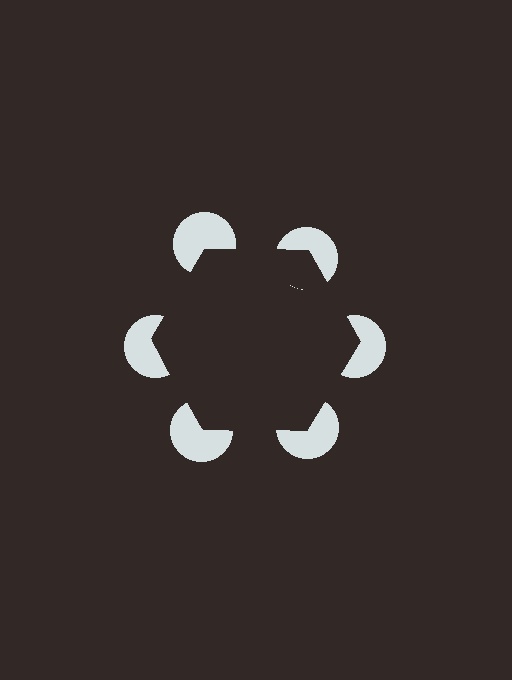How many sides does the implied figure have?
6 sides.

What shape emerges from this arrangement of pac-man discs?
An illusory hexagon — its edges are inferred from the aligned wedge cuts in the pac-man discs, not physically drawn.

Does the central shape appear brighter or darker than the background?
It typically appears slightly darker than the background, even though no actual brightness change is drawn.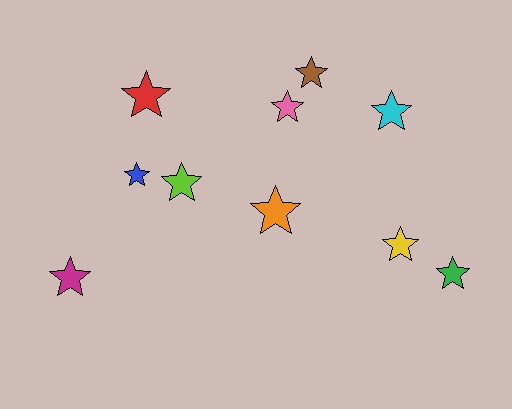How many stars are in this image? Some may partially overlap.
There are 10 stars.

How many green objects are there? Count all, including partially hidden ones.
There is 1 green object.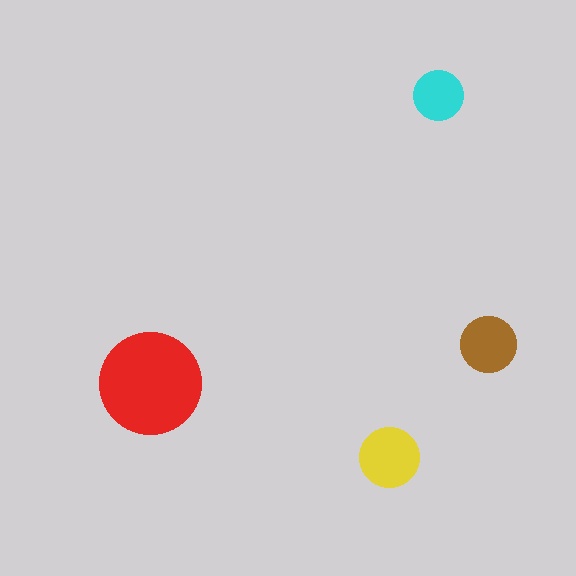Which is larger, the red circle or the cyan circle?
The red one.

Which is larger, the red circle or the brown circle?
The red one.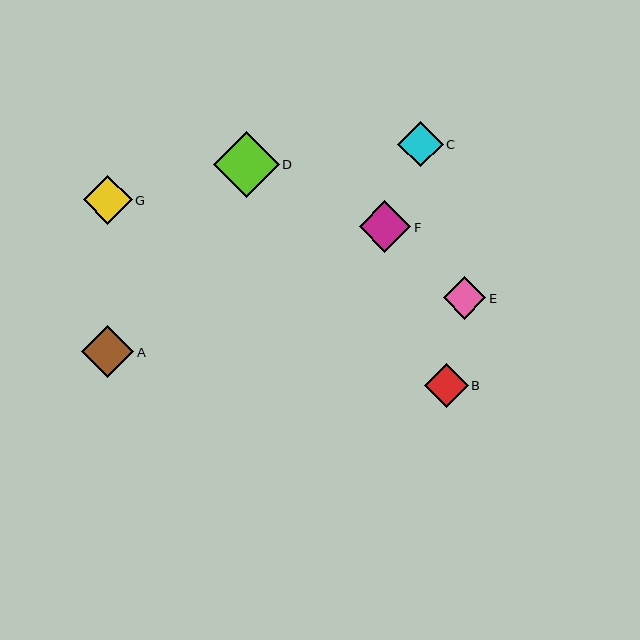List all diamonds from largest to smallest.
From largest to smallest: D, A, F, G, C, B, E.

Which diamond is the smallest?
Diamond E is the smallest with a size of approximately 42 pixels.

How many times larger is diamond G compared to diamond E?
Diamond G is approximately 1.1 times the size of diamond E.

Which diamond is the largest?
Diamond D is the largest with a size of approximately 66 pixels.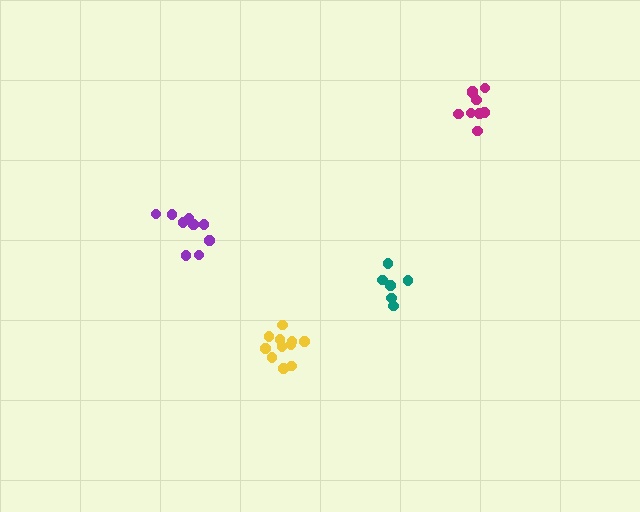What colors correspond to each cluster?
The clusters are colored: magenta, purple, teal, yellow.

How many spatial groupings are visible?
There are 4 spatial groupings.